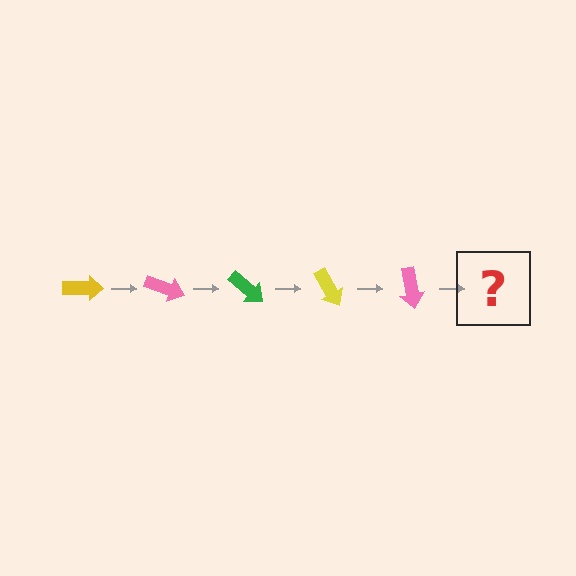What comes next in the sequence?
The next element should be a green arrow, rotated 100 degrees from the start.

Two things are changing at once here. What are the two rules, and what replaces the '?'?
The two rules are that it rotates 20 degrees each step and the color cycles through yellow, pink, and green. The '?' should be a green arrow, rotated 100 degrees from the start.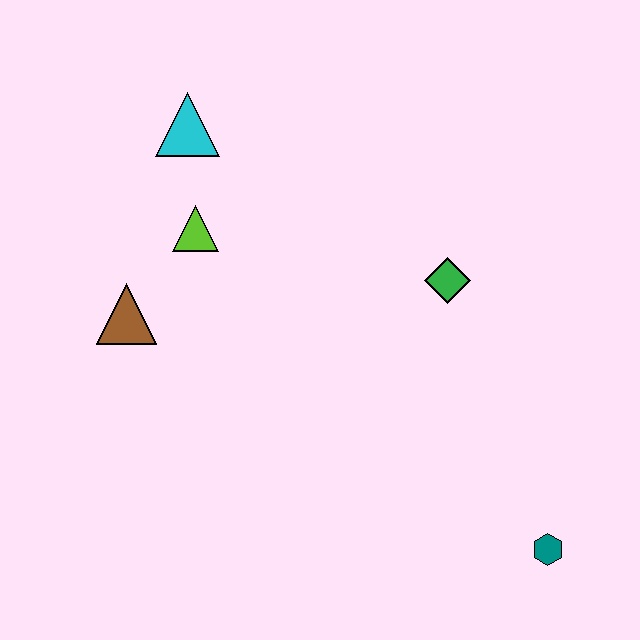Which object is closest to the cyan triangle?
The lime triangle is closest to the cyan triangle.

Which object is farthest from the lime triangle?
The teal hexagon is farthest from the lime triangle.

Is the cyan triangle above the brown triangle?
Yes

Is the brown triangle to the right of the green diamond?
No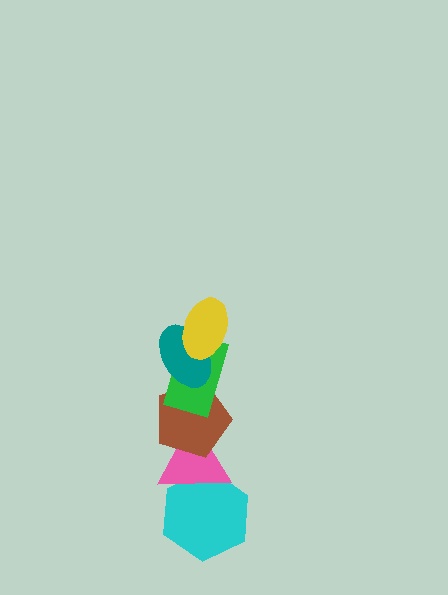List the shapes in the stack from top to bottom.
From top to bottom: the yellow ellipse, the teal ellipse, the green rectangle, the brown pentagon, the pink triangle, the cyan hexagon.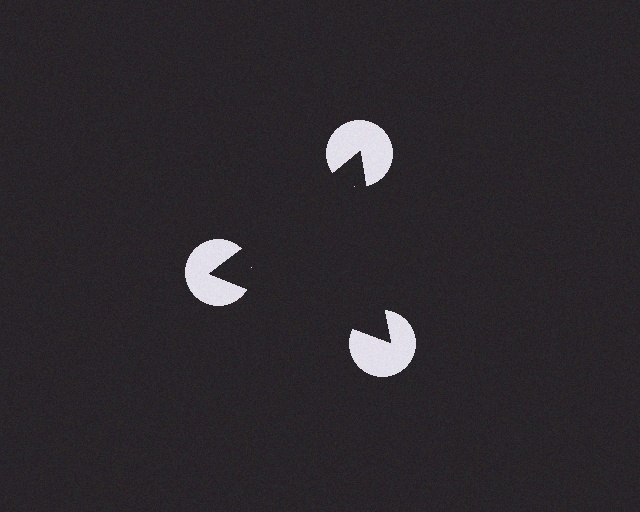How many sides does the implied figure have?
3 sides.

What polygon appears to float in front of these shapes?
An illusory triangle — its edges are inferred from the aligned wedge cuts in the pac-man discs, not physically drawn.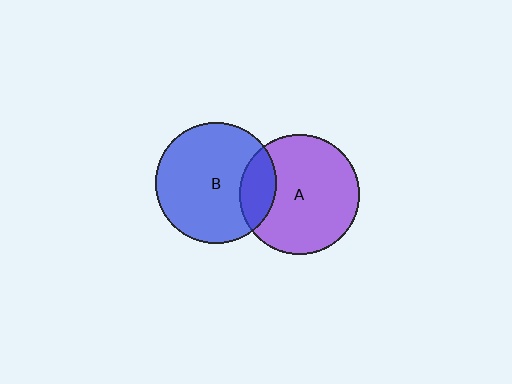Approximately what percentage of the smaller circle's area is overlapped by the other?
Approximately 20%.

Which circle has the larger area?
Circle B (blue).